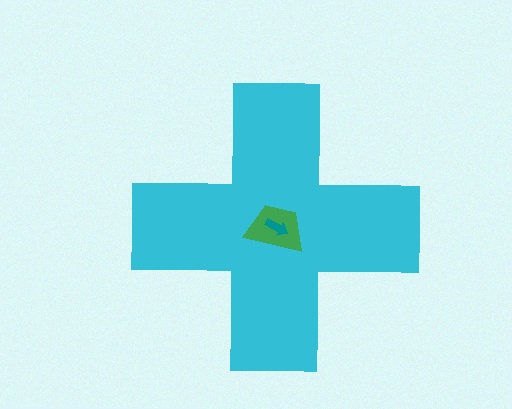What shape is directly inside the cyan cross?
The green trapezoid.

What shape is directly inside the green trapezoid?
The teal arrow.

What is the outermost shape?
The cyan cross.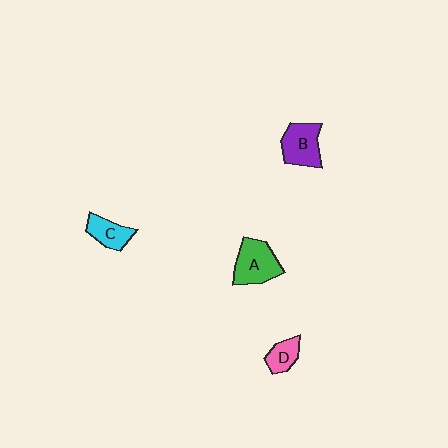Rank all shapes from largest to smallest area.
From largest to smallest: A (green), B (purple), C (cyan), D (pink).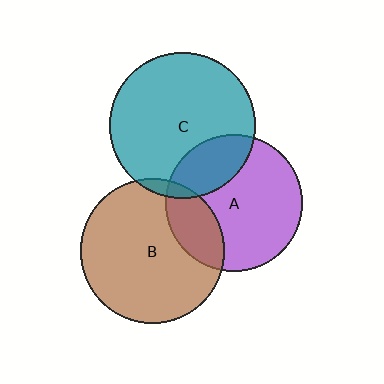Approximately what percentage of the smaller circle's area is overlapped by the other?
Approximately 5%.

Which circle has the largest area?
Circle C (teal).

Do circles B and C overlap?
Yes.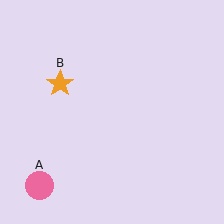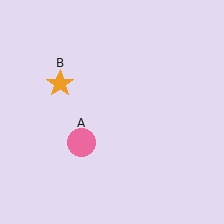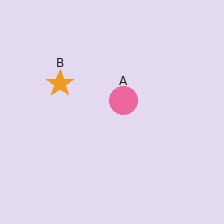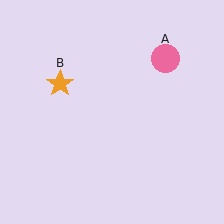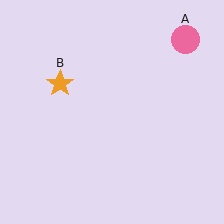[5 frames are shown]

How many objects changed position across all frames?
1 object changed position: pink circle (object A).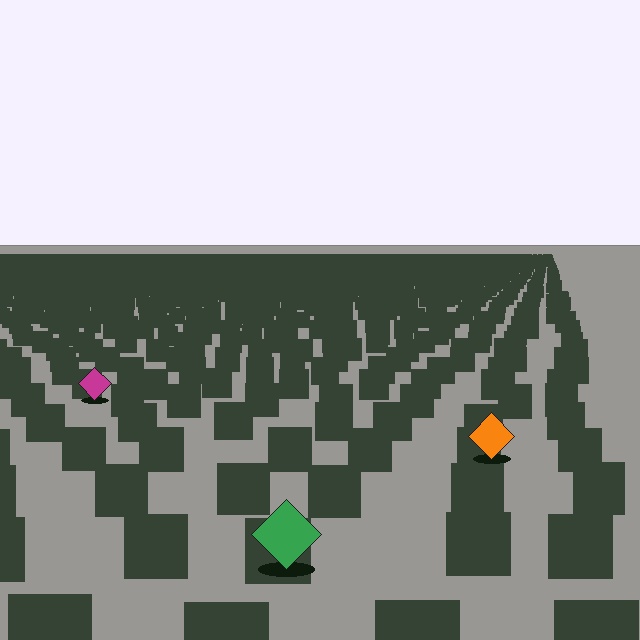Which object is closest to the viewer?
The green diamond is closest. The texture marks near it are larger and more spread out.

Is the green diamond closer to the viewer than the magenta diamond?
Yes. The green diamond is closer — you can tell from the texture gradient: the ground texture is coarser near it.